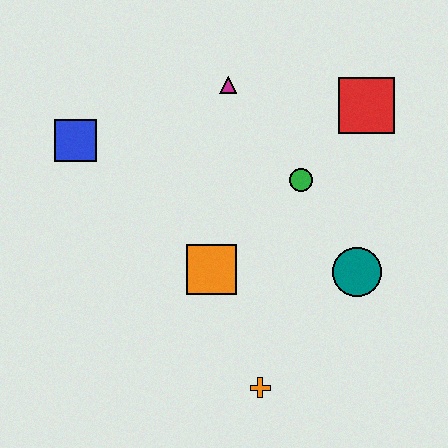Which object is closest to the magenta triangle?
The green circle is closest to the magenta triangle.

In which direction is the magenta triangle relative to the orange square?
The magenta triangle is above the orange square.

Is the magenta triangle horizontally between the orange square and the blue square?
No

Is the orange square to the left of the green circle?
Yes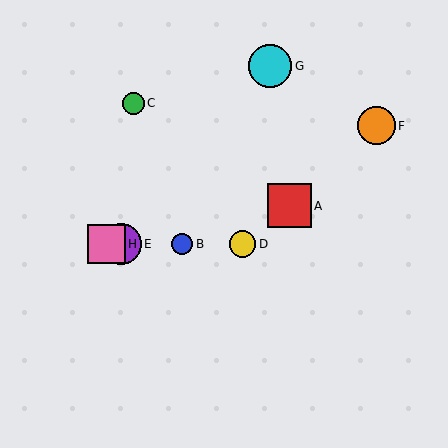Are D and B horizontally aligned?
Yes, both are at y≈244.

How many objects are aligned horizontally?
4 objects (B, D, E, H) are aligned horizontally.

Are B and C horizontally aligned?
No, B is at y≈244 and C is at y≈103.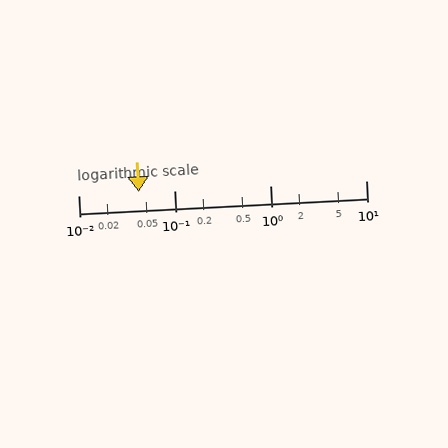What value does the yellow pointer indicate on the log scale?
The pointer indicates approximately 0.043.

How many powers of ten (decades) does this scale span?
The scale spans 3 decades, from 0.01 to 10.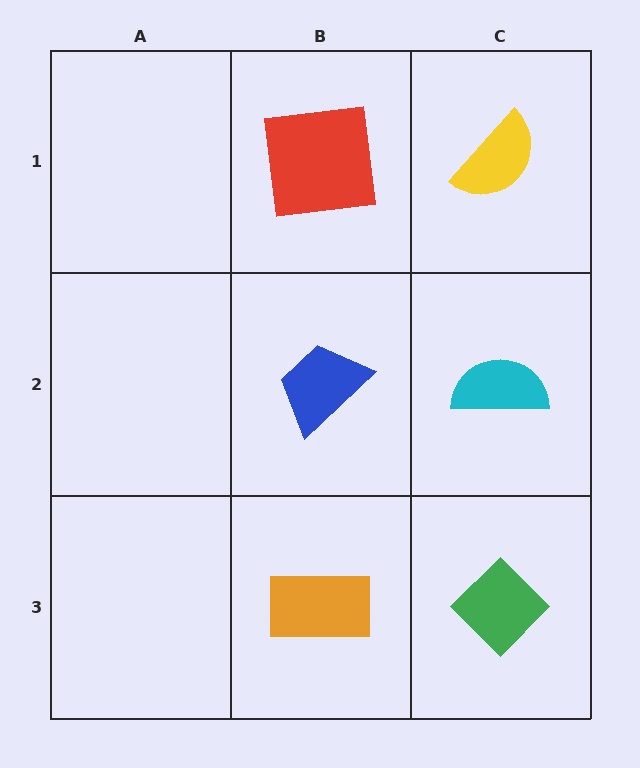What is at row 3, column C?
A green diamond.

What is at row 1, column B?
A red square.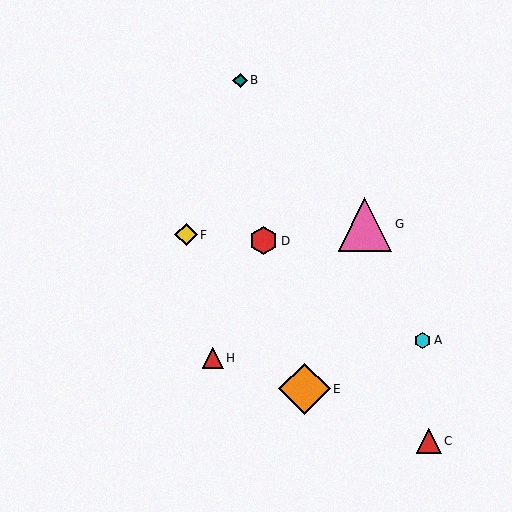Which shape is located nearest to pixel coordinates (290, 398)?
The orange diamond (labeled E) at (305, 389) is nearest to that location.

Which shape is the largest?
The pink triangle (labeled G) is the largest.